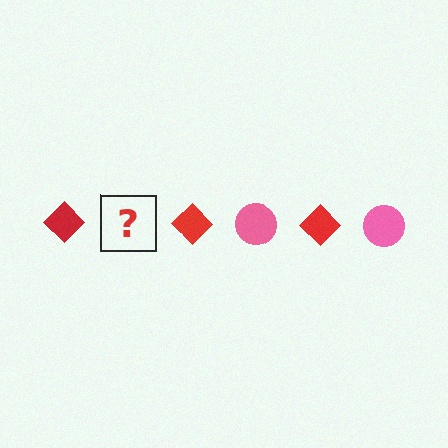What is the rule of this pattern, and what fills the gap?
The rule is that the pattern alternates between red diamond and pink circle. The gap should be filled with a pink circle.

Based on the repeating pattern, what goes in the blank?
The blank should be a pink circle.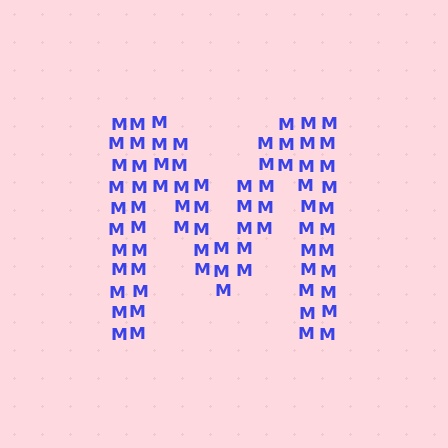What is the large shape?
The large shape is the letter M.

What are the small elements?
The small elements are letter M's.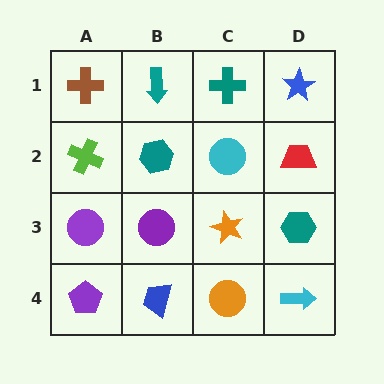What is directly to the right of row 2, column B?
A cyan circle.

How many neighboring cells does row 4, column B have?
3.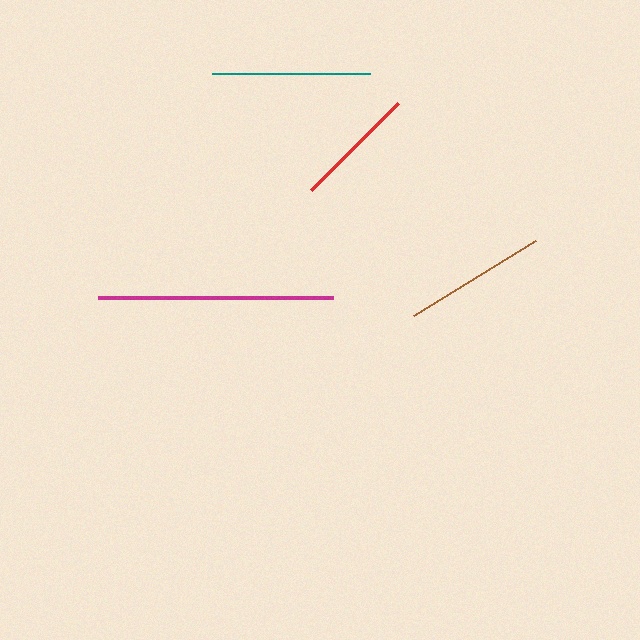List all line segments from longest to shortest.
From longest to shortest: magenta, teal, brown, red.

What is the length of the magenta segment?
The magenta segment is approximately 234 pixels long.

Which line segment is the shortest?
The red line is the shortest at approximately 124 pixels.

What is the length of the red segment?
The red segment is approximately 124 pixels long.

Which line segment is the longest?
The magenta line is the longest at approximately 234 pixels.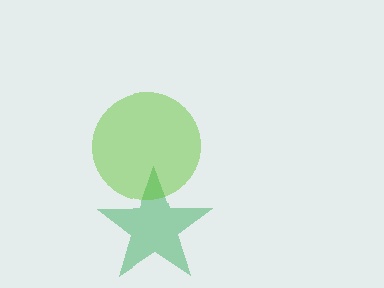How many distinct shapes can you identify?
There are 2 distinct shapes: a green star, a lime circle.